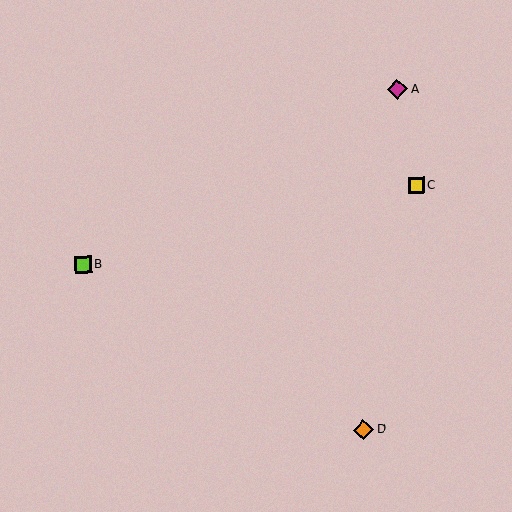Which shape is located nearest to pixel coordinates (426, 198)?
The yellow square (labeled C) at (417, 185) is nearest to that location.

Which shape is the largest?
The orange diamond (labeled D) is the largest.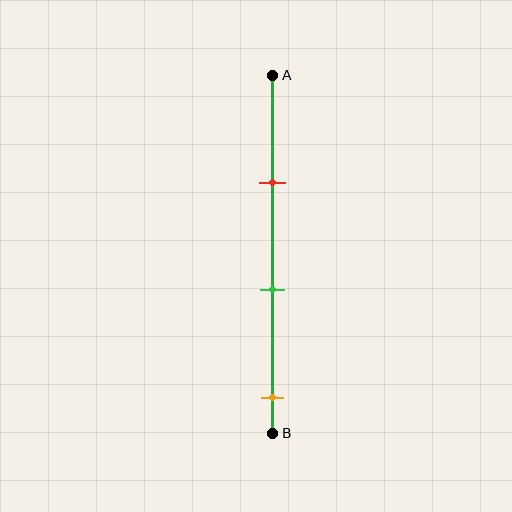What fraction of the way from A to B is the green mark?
The green mark is approximately 60% (0.6) of the way from A to B.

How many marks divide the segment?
There are 3 marks dividing the segment.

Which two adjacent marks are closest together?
The red and green marks are the closest adjacent pair.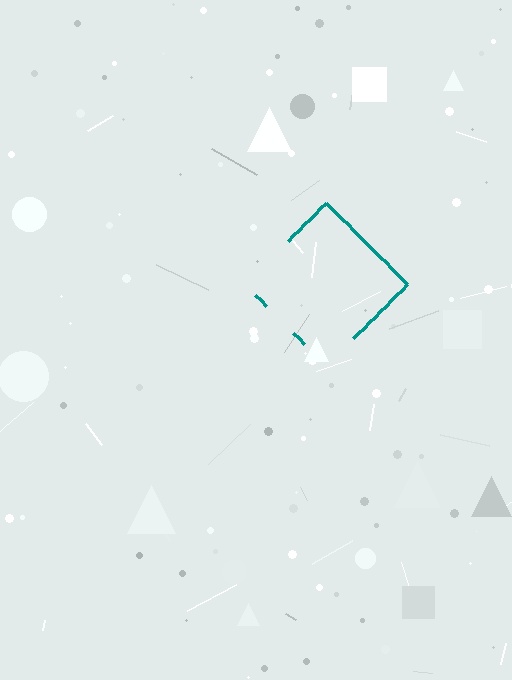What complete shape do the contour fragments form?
The contour fragments form a diamond.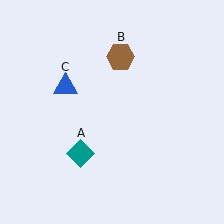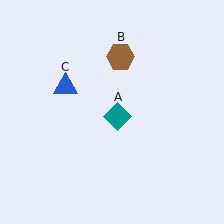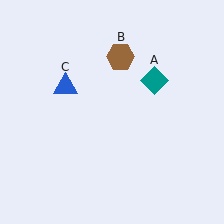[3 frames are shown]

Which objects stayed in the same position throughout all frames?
Brown hexagon (object B) and blue triangle (object C) remained stationary.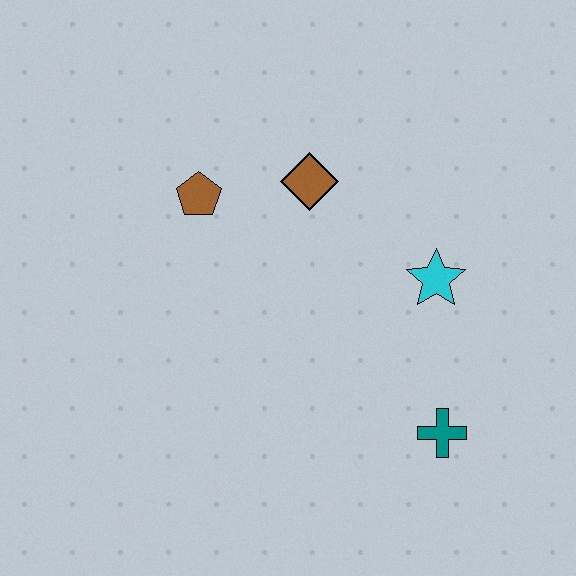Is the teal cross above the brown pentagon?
No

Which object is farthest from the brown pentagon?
The teal cross is farthest from the brown pentagon.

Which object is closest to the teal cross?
The cyan star is closest to the teal cross.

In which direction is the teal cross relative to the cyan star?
The teal cross is below the cyan star.